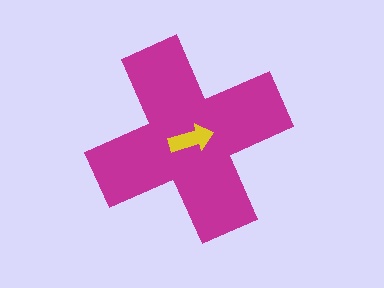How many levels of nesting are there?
2.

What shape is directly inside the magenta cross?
The yellow arrow.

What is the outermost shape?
The magenta cross.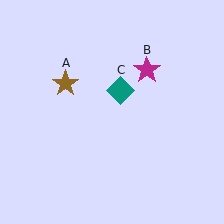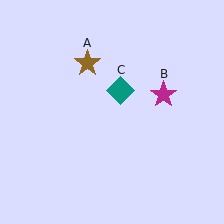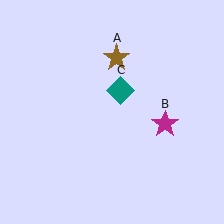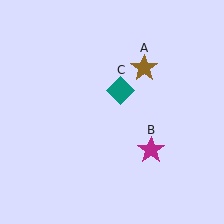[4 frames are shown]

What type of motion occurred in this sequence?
The brown star (object A), magenta star (object B) rotated clockwise around the center of the scene.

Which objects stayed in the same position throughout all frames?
Teal diamond (object C) remained stationary.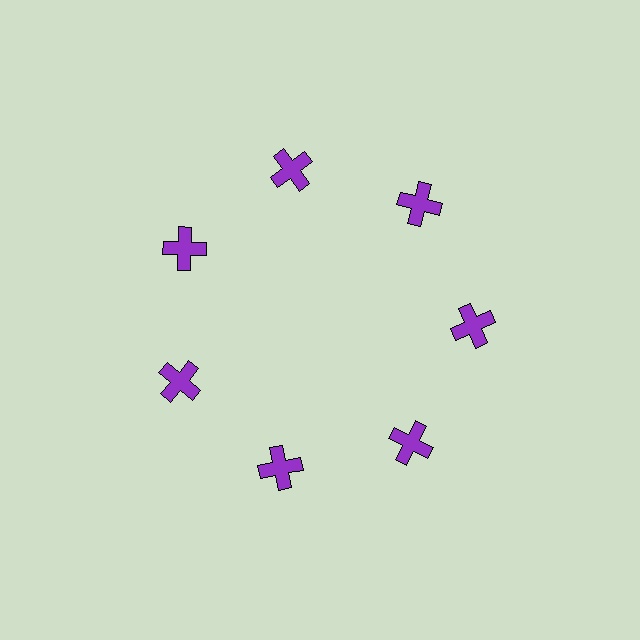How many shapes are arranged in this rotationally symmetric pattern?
There are 7 shapes, arranged in 7 groups of 1.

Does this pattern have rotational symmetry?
Yes, this pattern has 7-fold rotational symmetry. It looks the same after rotating 51 degrees around the center.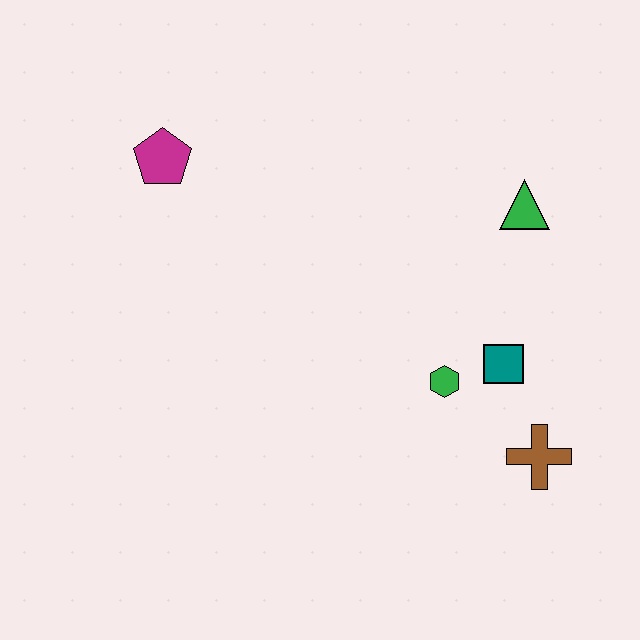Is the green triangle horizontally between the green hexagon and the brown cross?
Yes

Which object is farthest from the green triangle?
The magenta pentagon is farthest from the green triangle.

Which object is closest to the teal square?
The green hexagon is closest to the teal square.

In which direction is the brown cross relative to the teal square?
The brown cross is below the teal square.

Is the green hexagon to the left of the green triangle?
Yes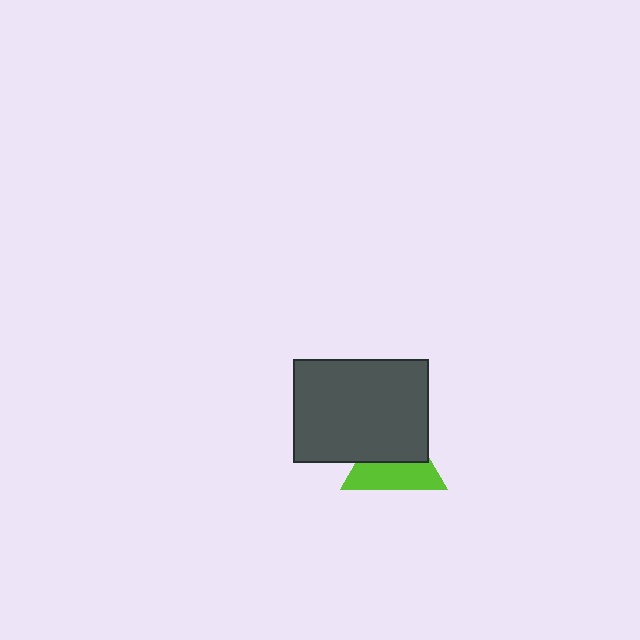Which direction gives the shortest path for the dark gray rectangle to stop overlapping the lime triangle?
Moving up gives the shortest separation.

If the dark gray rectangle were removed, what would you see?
You would see the complete lime triangle.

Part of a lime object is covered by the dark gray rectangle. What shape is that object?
It is a triangle.